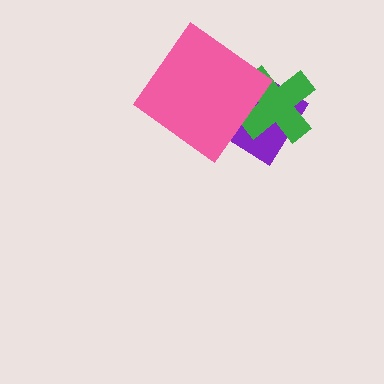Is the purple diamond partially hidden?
Yes, it is partially covered by another shape.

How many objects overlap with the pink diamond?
2 objects overlap with the pink diamond.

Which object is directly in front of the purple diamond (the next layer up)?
The green cross is directly in front of the purple diamond.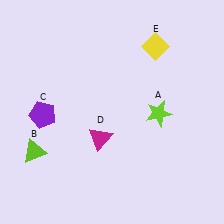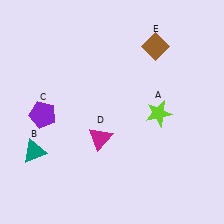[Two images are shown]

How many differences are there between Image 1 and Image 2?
There are 2 differences between the two images.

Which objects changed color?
B changed from lime to teal. E changed from yellow to brown.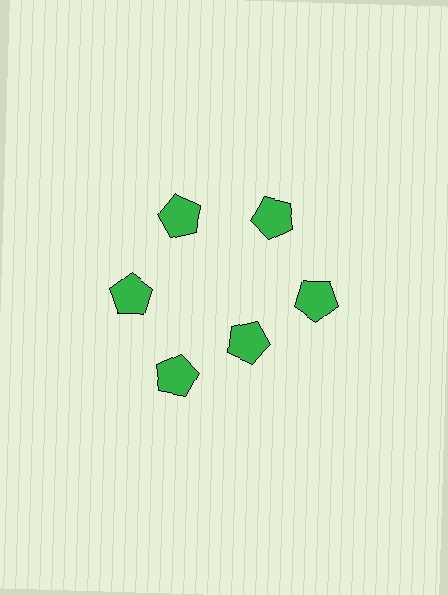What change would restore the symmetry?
The symmetry would be restored by moving it outward, back onto the ring so that all 6 pentagons sit at equal angles and equal distance from the center.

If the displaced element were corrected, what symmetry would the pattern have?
It would have 6-fold rotational symmetry — the pattern would map onto itself every 60 degrees.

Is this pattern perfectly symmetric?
No. The 6 green pentagons are arranged in a ring, but one element near the 5 o'clock position is pulled inward toward the center, breaking the 6-fold rotational symmetry.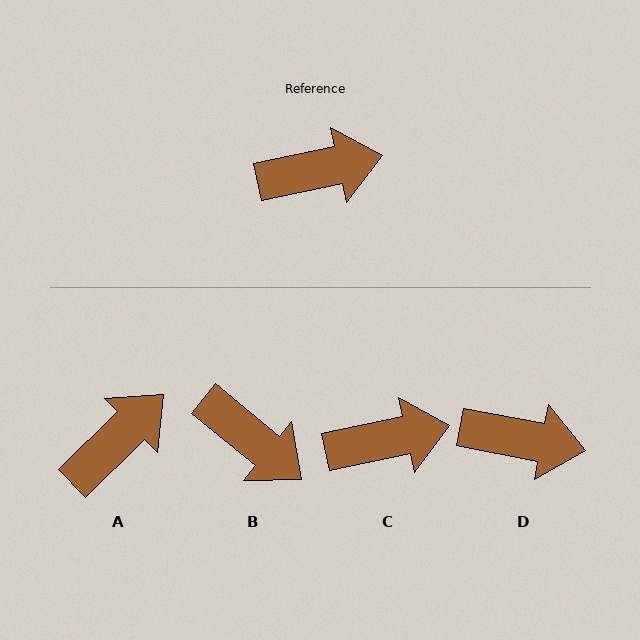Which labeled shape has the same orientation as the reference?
C.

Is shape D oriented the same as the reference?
No, it is off by about 23 degrees.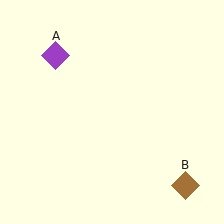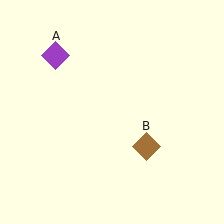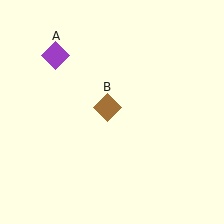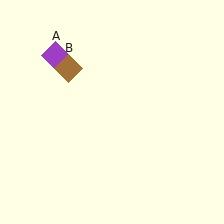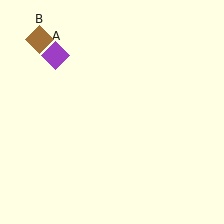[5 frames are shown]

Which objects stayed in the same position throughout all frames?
Purple diamond (object A) remained stationary.